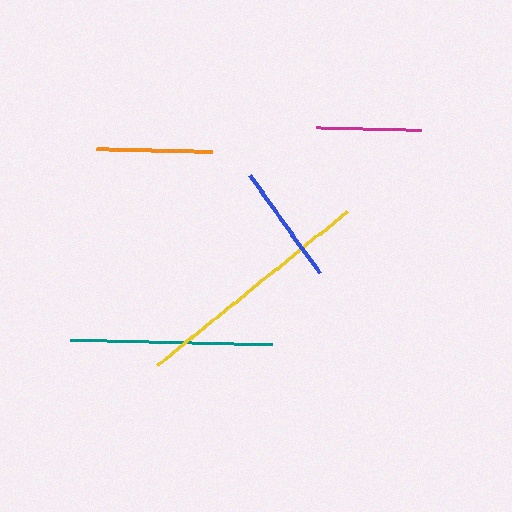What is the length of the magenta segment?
The magenta segment is approximately 105 pixels long.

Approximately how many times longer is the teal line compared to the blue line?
The teal line is approximately 1.7 times the length of the blue line.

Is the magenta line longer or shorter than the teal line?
The teal line is longer than the magenta line.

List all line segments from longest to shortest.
From longest to shortest: yellow, teal, blue, orange, magenta.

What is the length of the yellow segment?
The yellow segment is approximately 244 pixels long.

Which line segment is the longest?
The yellow line is the longest at approximately 244 pixels.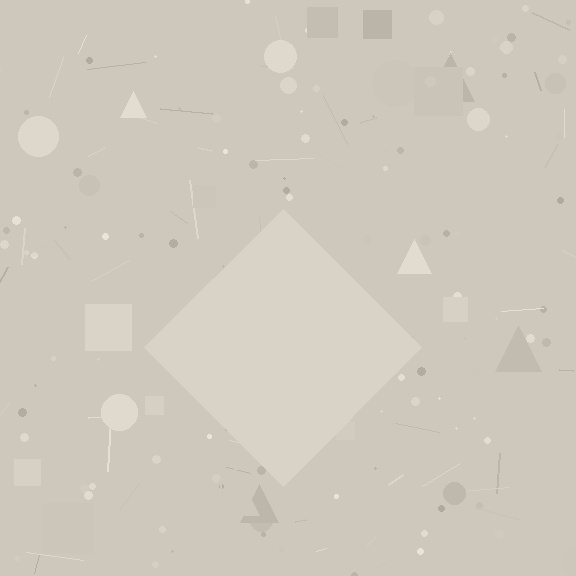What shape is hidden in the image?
A diamond is hidden in the image.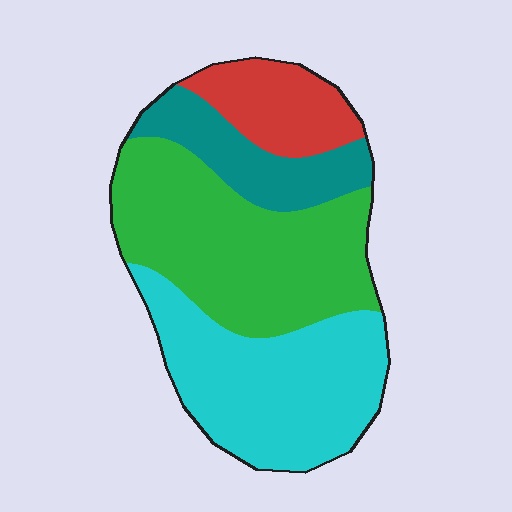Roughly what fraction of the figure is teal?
Teal takes up about one eighth (1/8) of the figure.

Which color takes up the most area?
Green, at roughly 40%.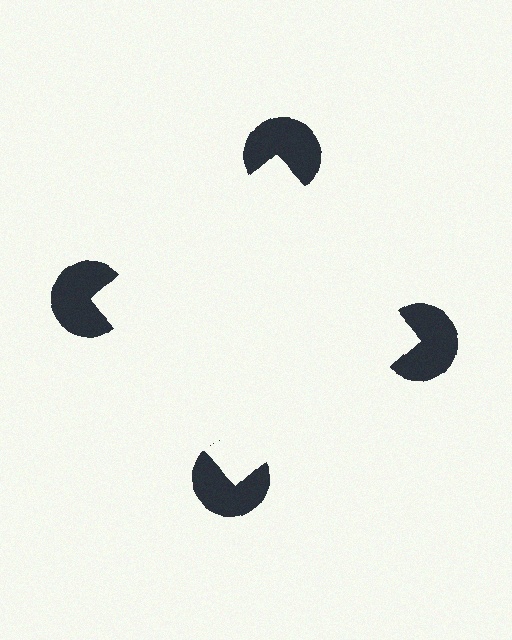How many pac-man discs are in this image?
There are 4 — one at each vertex of the illusory square.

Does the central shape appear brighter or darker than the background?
It typically appears slightly brighter than the background, even though no actual brightness change is drawn.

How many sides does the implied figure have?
4 sides.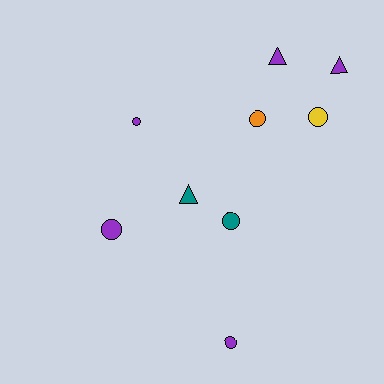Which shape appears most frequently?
Circle, with 6 objects.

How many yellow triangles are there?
There are no yellow triangles.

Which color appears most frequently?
Purple, with 5 objects.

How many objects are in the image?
There are 9 objects.